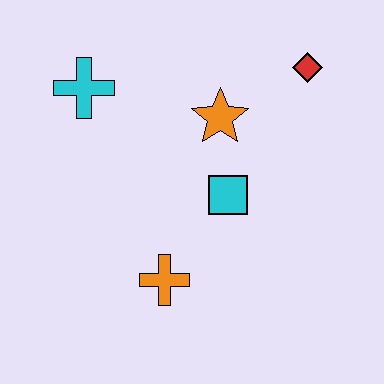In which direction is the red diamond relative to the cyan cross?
The red diamond is to the right of the cyan cross.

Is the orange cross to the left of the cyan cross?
No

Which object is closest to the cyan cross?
The orange star is closest to the cyan cross.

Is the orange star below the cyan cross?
Yes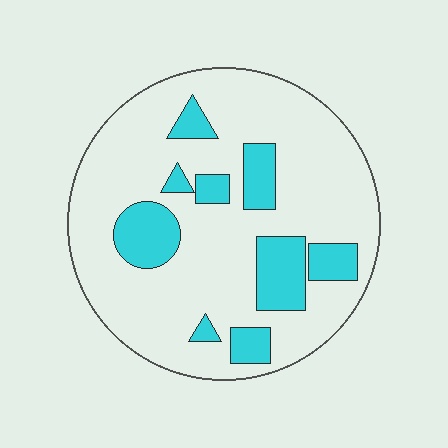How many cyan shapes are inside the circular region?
9.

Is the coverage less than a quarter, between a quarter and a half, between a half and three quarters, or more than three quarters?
Less than a quarter.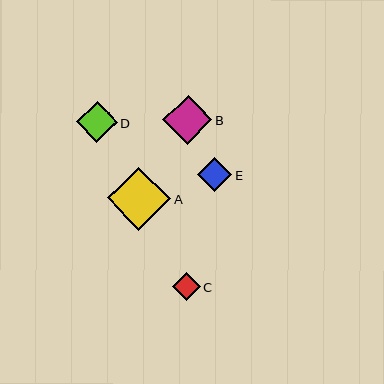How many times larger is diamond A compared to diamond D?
Diamond A is approximately 1.5 times the size of diamond D.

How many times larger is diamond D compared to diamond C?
Diamond D is approximately 1.5 times the size of diamond C.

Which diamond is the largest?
Diamond A is the largest with a size of approximately 63 pixels.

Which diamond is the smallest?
Diamond C is the smallest with a size of approximately 28 pixels.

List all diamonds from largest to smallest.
From largest to smallest: A, B, D, E, C.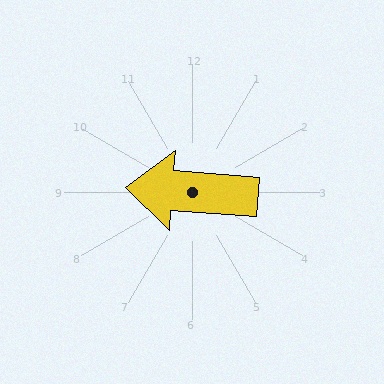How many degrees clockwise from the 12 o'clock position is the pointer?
Approximately 274 degrees.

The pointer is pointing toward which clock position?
Roughly 9 o'clock.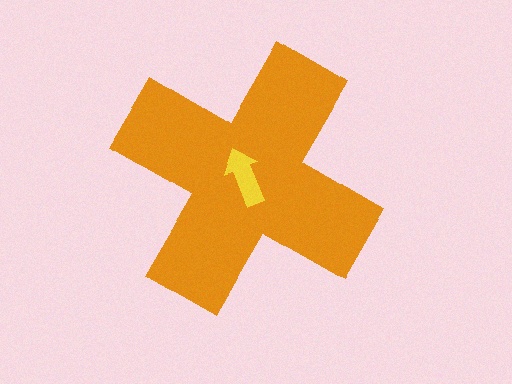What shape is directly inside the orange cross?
The yellow arrow.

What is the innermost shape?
The yellow arrow.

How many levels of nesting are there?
2.